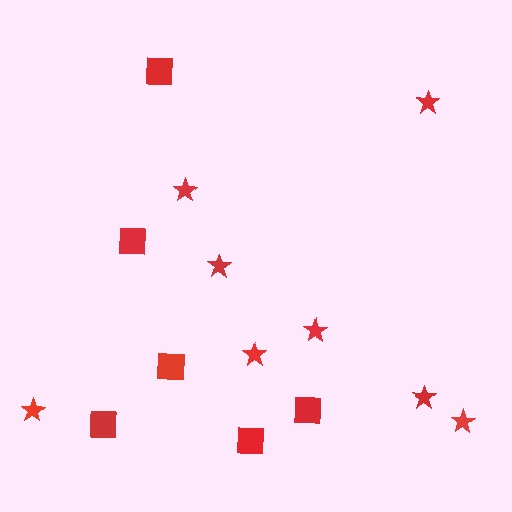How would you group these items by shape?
There are 2 groups: one group of stars (8) and one group of squares (6).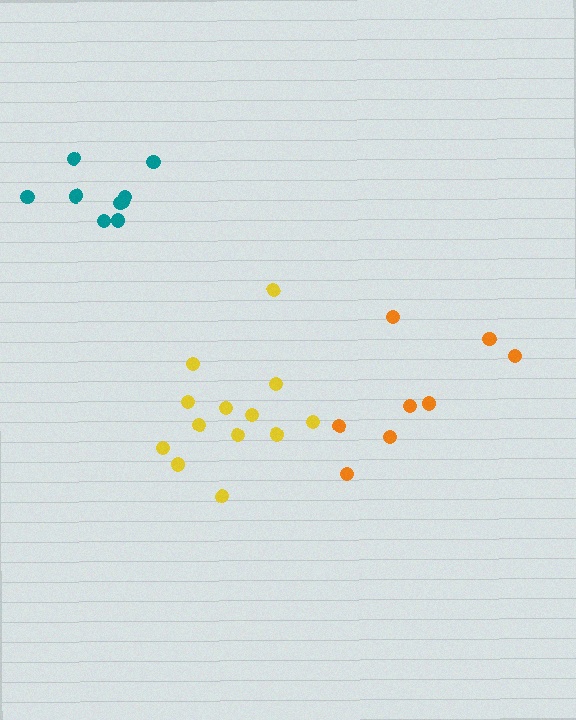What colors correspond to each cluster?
The clusters are colored: teal, orange, yellow.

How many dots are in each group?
Group 1: 9 dots, Group 2: 8 dots, Group 3: 13 dots (30 total).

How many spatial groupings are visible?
There are 3 spatial groupings.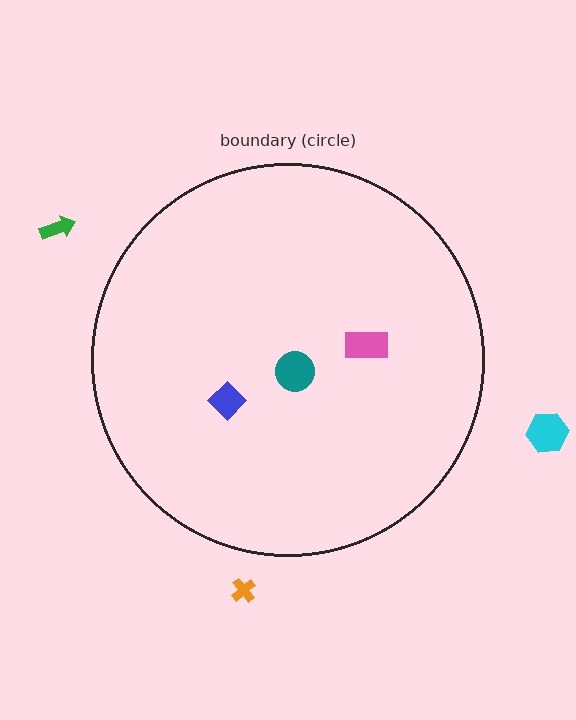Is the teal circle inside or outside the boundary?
Inside.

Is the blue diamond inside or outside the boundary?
Inside.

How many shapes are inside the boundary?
3 inside, 3 outside.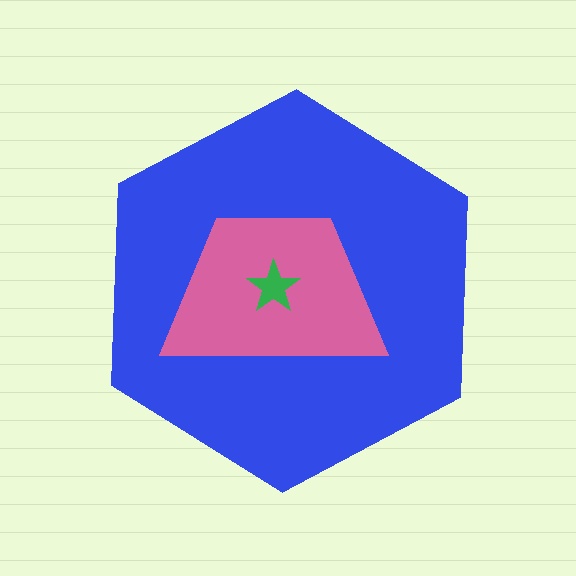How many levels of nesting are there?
3.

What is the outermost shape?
The blue hexagon.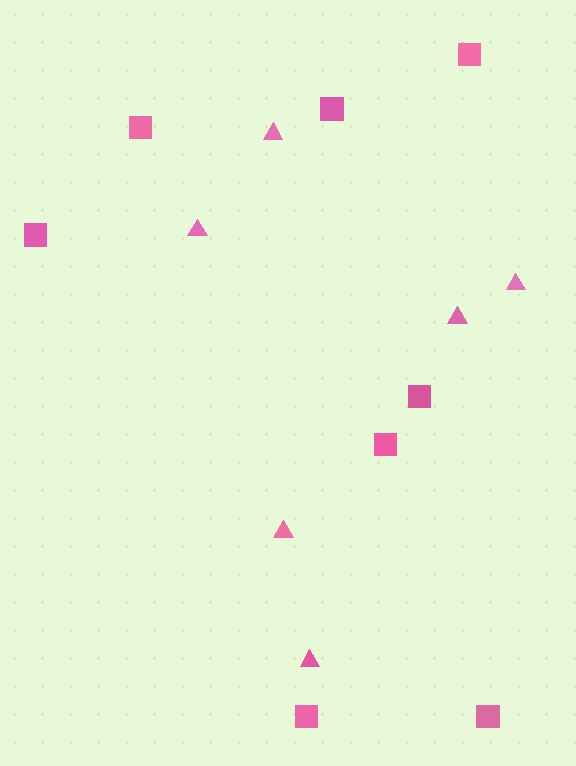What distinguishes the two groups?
There are 2 groups: one group of squares (8) and one group of triangles (6).